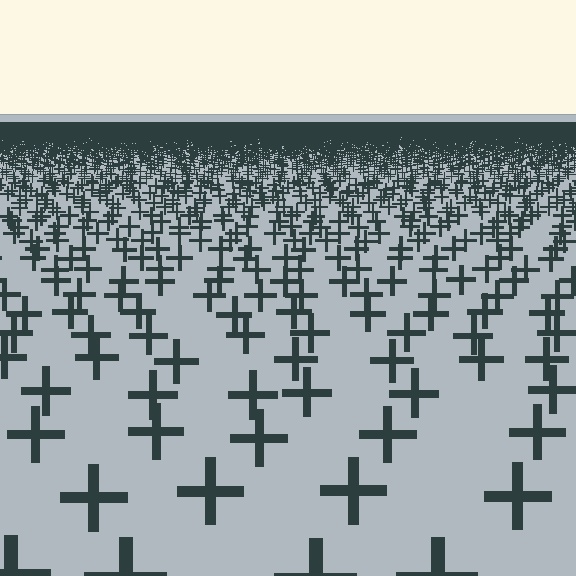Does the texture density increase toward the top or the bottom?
Density increases toward the top.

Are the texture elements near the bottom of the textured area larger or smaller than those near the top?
Larger. Near the bottom, elements are closer to the viewer and appear at a bigger on-screen size.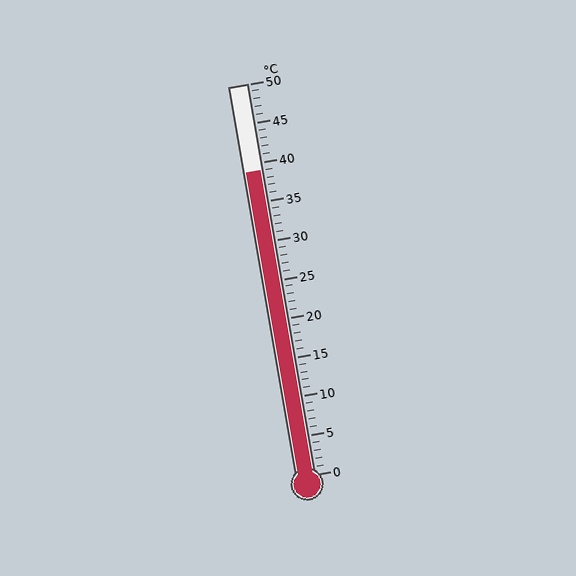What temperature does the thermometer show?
The thermometer shows approximately 39°C.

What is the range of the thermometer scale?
The thermometer scale ranges from 0°C to 50°C.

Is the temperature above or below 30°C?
The temperature is above 30°C.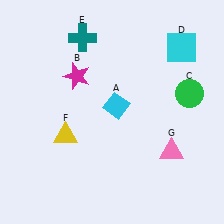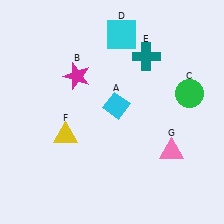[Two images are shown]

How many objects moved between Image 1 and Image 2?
2 objects moved between the two images.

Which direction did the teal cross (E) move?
The teal cross (E) moved right.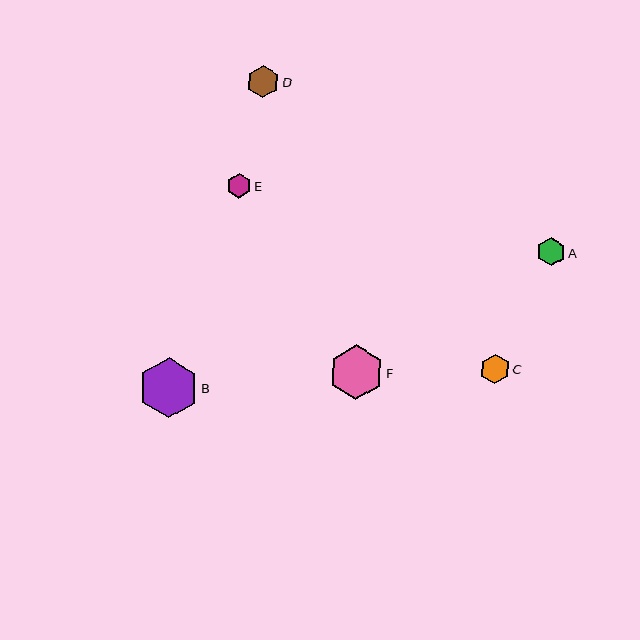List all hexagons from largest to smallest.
From largest to smallest: B, F, D, C, A, E.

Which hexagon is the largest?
Hexagon B is the largest with a size of approximately 60 pixels.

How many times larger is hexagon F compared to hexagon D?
Hexagon F is approximately 1.7 times the size of hexagon D.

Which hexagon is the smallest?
Hexagon E is the smallest with a size of approximately 25 pixels.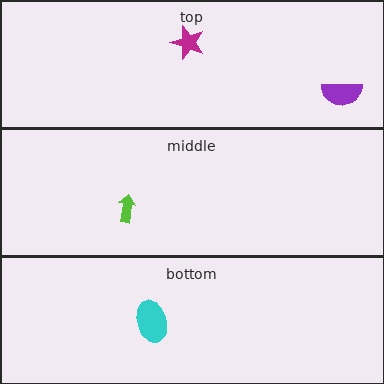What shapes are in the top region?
The magenta star, the purple semicircle.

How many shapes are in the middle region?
1.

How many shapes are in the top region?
2.